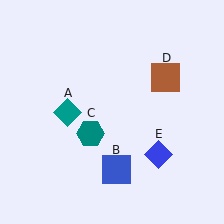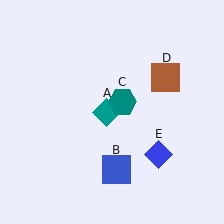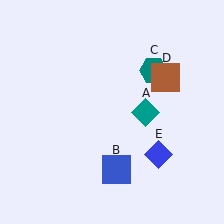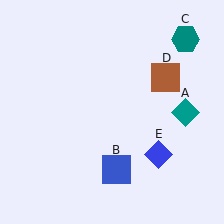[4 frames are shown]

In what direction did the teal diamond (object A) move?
The teal diamond (object A) moved right.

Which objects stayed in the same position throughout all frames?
Blue square (object B) and brown square (object D) and blue diamond (object E) remained stationary.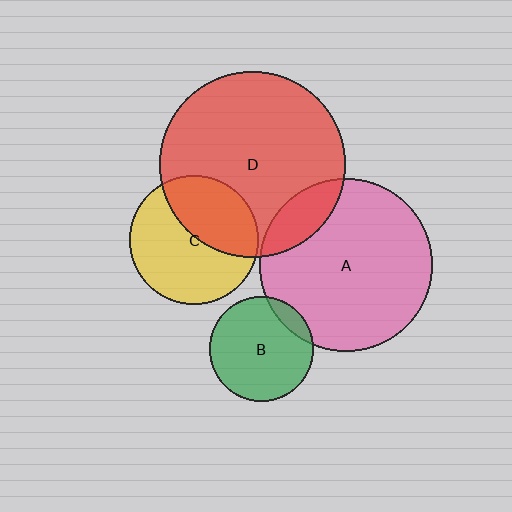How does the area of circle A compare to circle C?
Approximately 1.8 times.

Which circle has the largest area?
Circle D (red).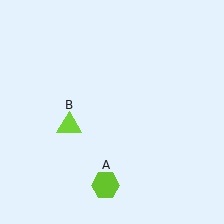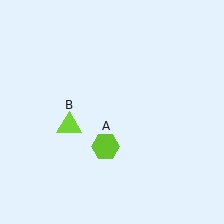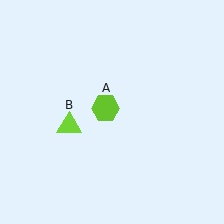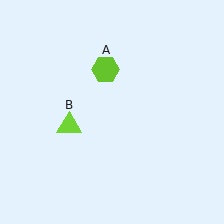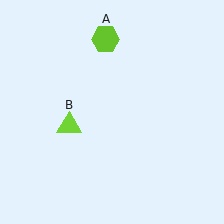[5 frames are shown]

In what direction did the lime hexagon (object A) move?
The lime hexagon (object A) moved up.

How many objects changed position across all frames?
1 object changed position: lime hexagon (object A).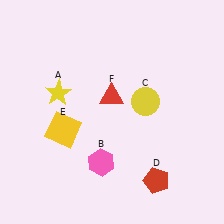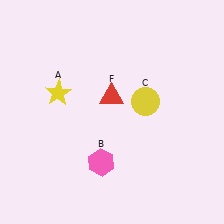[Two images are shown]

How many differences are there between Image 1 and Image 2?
There are 2 differences between the two images.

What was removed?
The red pentagon (D), the yellow square (E) were removed in Image 2.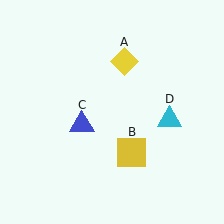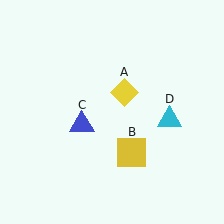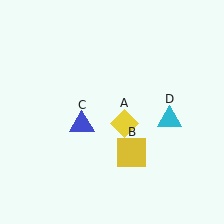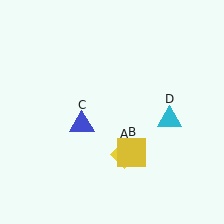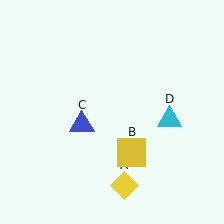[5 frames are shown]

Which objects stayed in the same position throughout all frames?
Yellow square (object B) and blue triangle (object C) and cyan triangle (object D) remained stationary.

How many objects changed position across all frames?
1 object changed position: yellow diamond (object A).